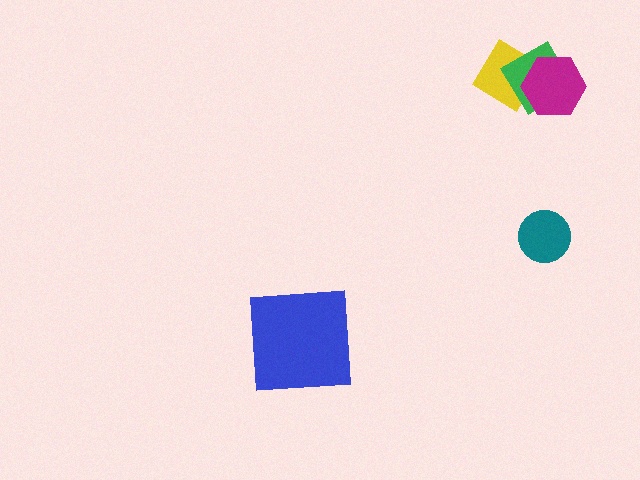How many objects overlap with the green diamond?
2 objects overlap with the green diamond.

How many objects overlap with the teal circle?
0 objects overlap with the teal circle.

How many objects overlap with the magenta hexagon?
2 objects overlap with the magenta hexagon.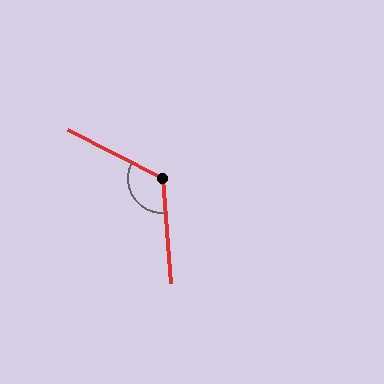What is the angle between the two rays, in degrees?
Approximately 121 degrees.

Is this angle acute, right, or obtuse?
It is obtuse.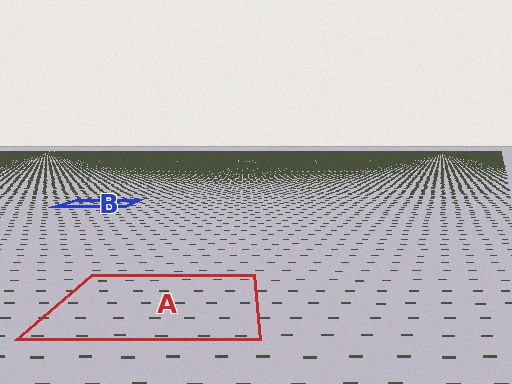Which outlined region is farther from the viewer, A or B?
Region B is farther from the viewer — the texture elements inside it appear smaller and more densely packed.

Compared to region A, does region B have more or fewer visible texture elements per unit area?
Region B has more texture elements per unit area — they are packed more densely because it is farther away.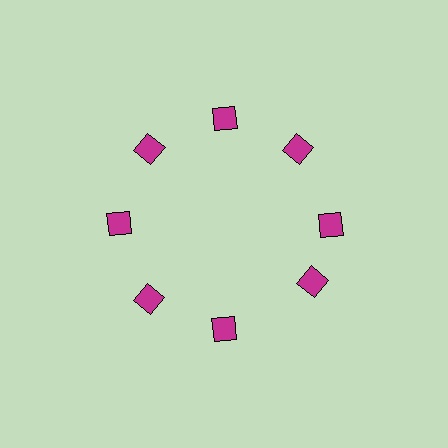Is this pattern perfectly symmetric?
No. The 8 magenta squares are arranged in a ring, but one element near the 4 o'clock position is rotated out of alignment along the ring, breaking the 8-fold rotational symmetry.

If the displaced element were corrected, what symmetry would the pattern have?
It would have 8-fold rotational symmetry — the pattern would map onto itself every 45 degrees.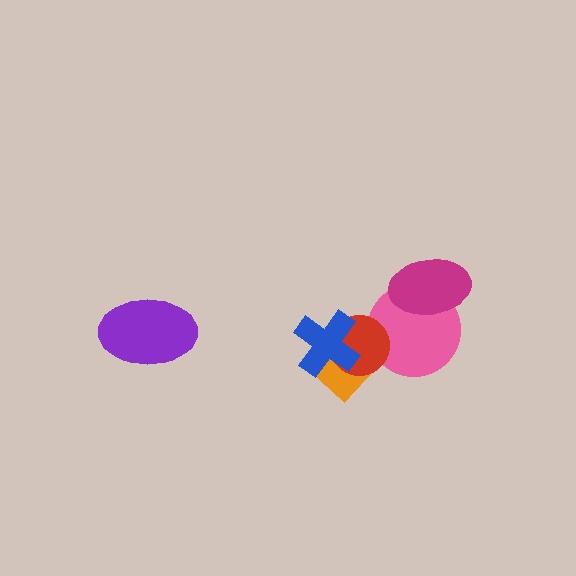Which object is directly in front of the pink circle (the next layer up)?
The magenta ellipse is directly in front of the pink circle.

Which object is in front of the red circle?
The blue cross is in front of the red circle.